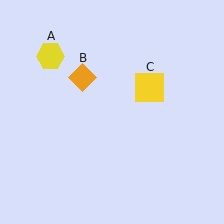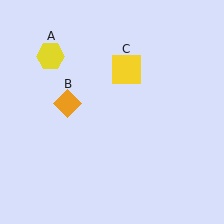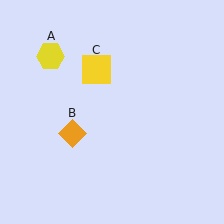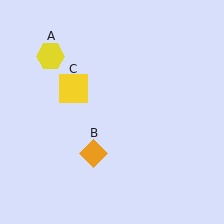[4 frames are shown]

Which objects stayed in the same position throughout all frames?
Yellow hexagon (object A) remained stationary.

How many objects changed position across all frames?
2 objects changed position: orange diamond (object B), yellow square (object C).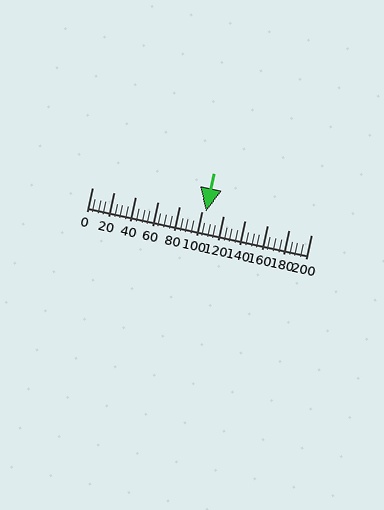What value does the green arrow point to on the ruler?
The green arrow points to approximately 104.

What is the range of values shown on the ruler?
The ruler shows values from 0 to 200.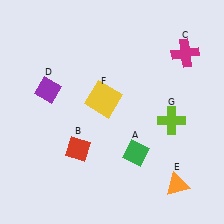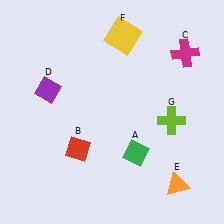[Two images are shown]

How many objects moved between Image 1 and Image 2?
1 object moved between the two images.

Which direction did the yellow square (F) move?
The yellow square (F) moved up.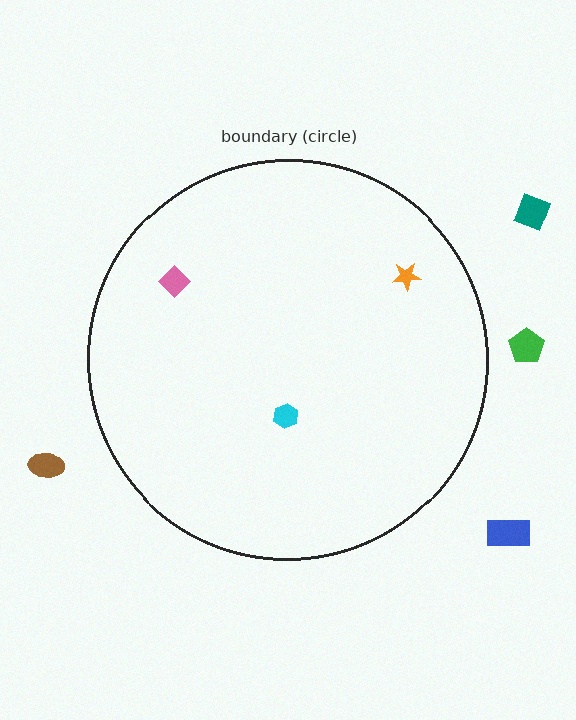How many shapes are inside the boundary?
3 inside, 4 outside.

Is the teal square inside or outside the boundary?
Outside.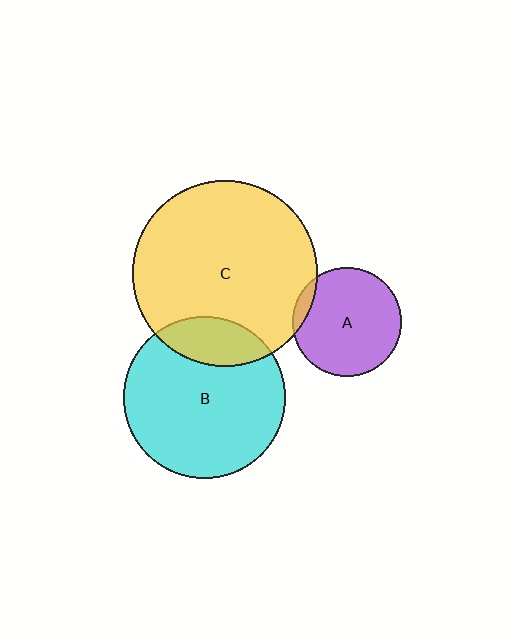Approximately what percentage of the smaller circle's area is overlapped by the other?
Approximately 20%.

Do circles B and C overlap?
Yes.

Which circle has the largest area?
Circle C (yellow).